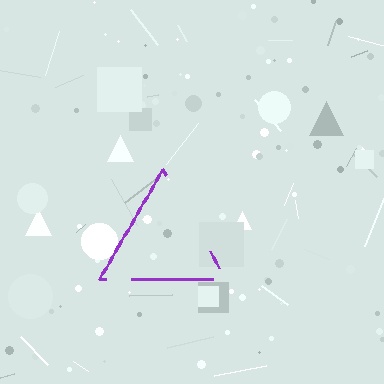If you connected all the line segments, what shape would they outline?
They would outline a triangle.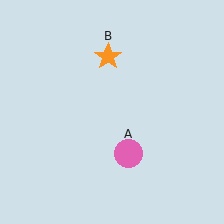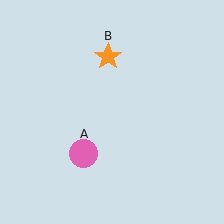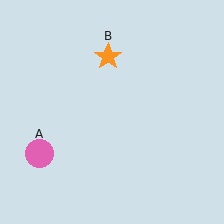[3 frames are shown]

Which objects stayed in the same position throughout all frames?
Orange star (object B) remained stationary.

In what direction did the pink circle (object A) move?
The pink circle (object A) moved left.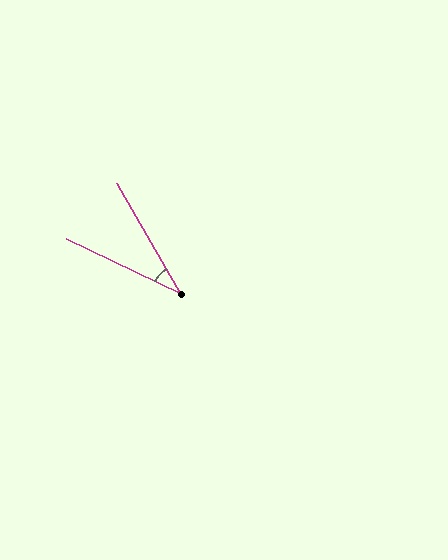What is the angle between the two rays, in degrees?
Approximately 34 degrees.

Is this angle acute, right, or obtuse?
It is acute.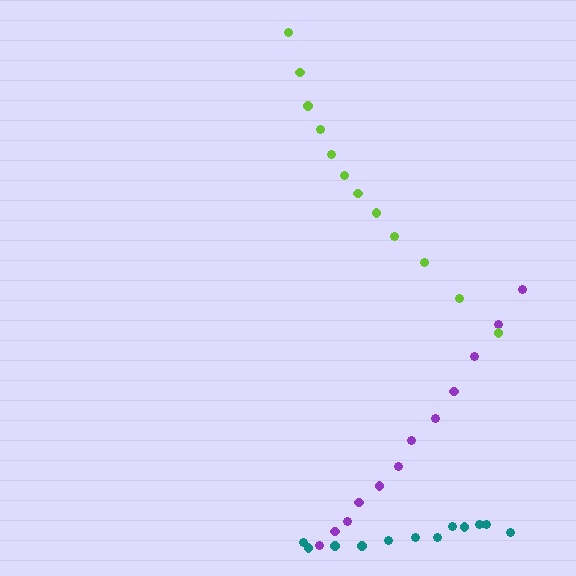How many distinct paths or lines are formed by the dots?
There are 3 distinct paths.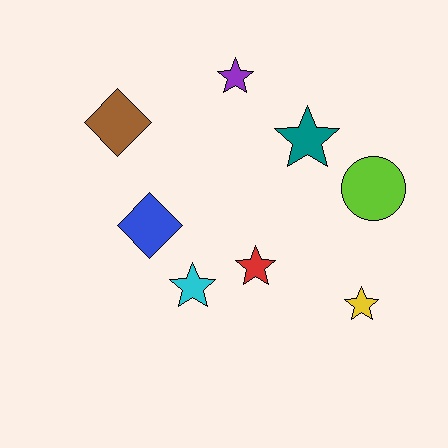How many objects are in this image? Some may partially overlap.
There are 8 objects.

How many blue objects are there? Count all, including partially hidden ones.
There is 1 blue object.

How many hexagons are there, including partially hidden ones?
There are no hexagons.